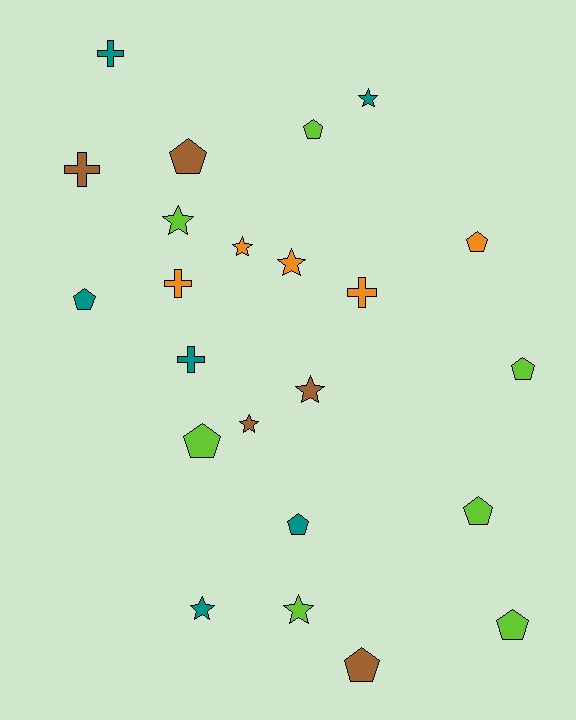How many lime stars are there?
There are 2 lime stars.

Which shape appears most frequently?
Pentagon, with 10 objects.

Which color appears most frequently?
Lime, with 7 objects.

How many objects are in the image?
There are 23 objects.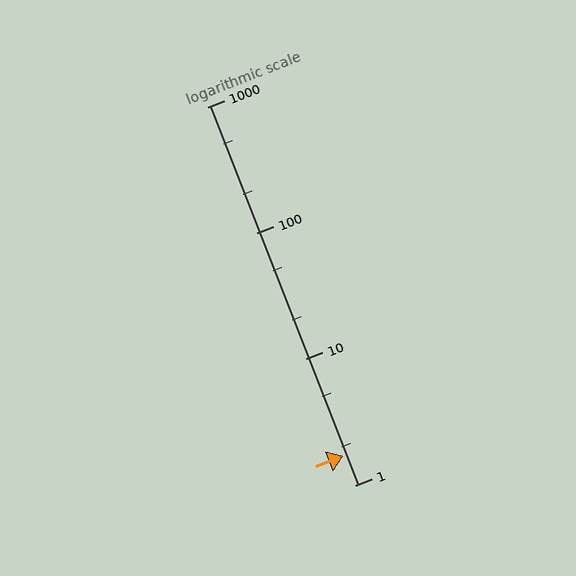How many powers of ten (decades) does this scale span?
The scale spans 3 decades, from 1 to 1000.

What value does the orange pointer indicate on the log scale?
The pointer indicates approximately 1.7.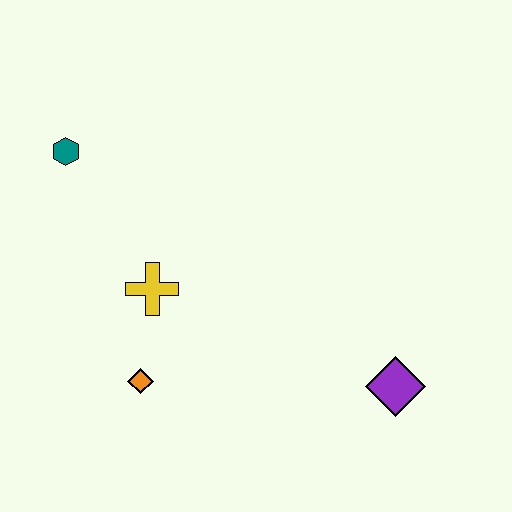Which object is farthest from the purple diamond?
The teal hexagon is farthest from the purple diamond.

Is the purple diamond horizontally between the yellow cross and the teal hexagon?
No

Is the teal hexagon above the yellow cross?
Yes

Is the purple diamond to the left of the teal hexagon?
No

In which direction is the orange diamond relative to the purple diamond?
The orange diamond is to the left of the purple diamond.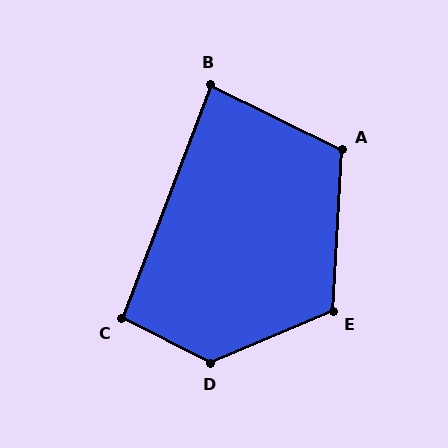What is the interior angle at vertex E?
Approximately 116 degrees (obtuse).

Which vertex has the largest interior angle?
D, at approximately 131 degrees.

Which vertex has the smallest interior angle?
B, at approximately 85 degrees.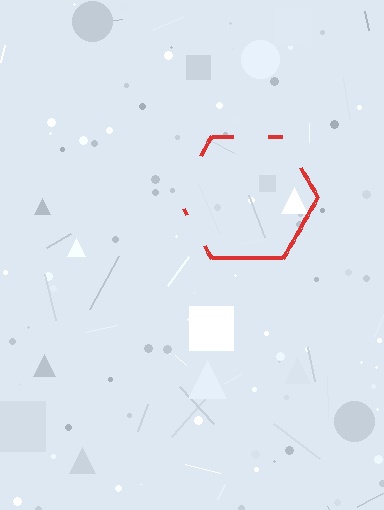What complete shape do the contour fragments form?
The contour fragments form a hexagon.